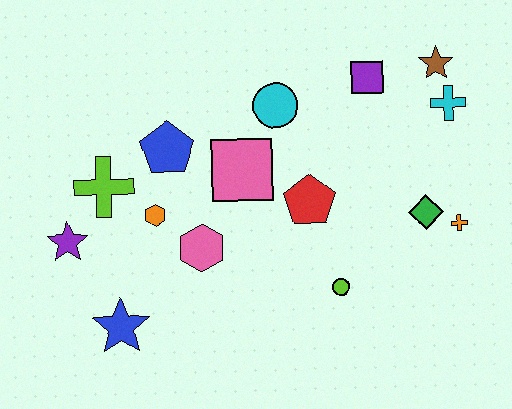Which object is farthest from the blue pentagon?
The orange cross is farthest from the blue pentagon.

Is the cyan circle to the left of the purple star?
No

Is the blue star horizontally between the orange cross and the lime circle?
No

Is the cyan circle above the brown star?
No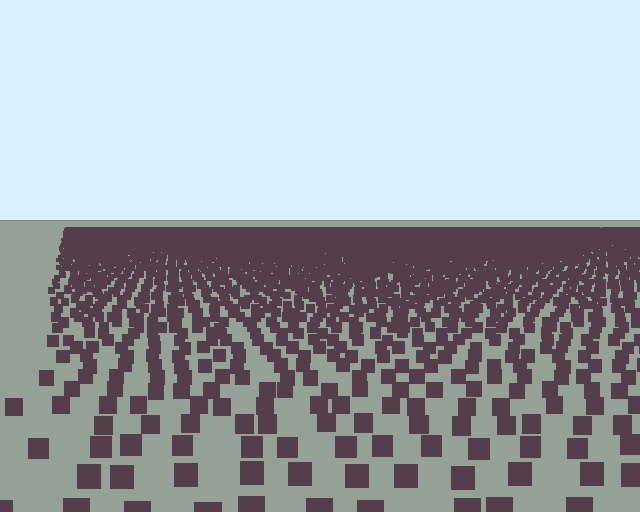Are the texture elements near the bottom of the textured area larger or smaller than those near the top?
Larger. Near the bottom, elements are closer to the viewer and appear at a bigger on-screen size.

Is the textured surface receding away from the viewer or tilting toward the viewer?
The surface is receding away from the viewer. Texture elements get smaller and denser toward the top.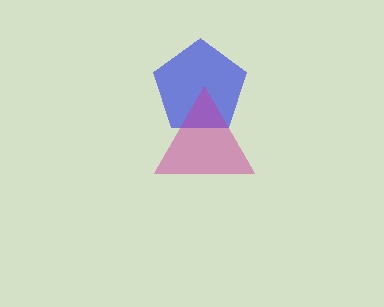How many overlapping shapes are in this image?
There are 2 overlapping shapes in the image.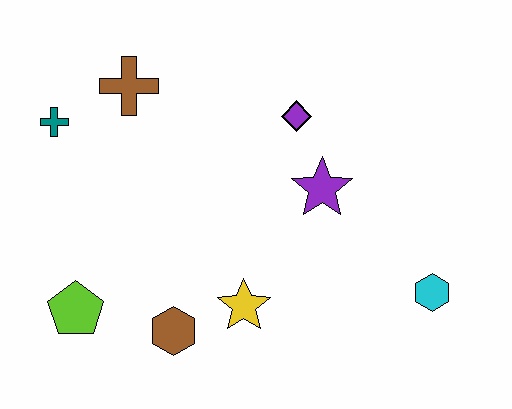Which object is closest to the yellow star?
The brown hexagon is closest to the yellow star.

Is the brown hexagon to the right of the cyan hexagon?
No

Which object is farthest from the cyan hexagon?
The teal cross is farthest from the cyan hexagon.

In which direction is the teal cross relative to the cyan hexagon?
The teal cross is to the left of the cyan hexagon.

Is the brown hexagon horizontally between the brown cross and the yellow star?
Yes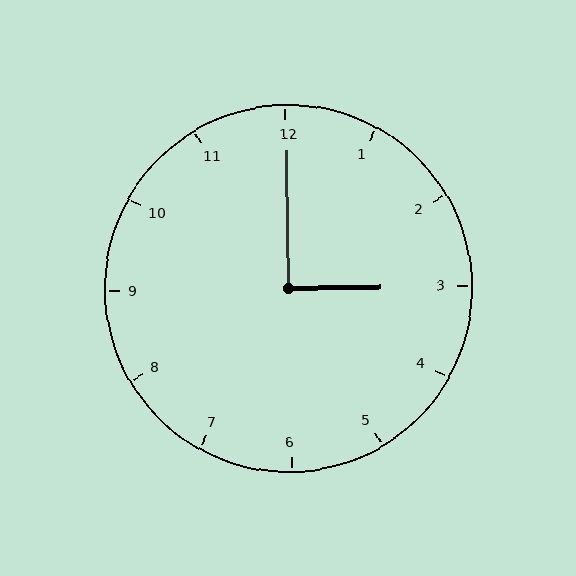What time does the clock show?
3:00.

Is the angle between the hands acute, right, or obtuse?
It is right.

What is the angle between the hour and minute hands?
Approximately 90 degrees.